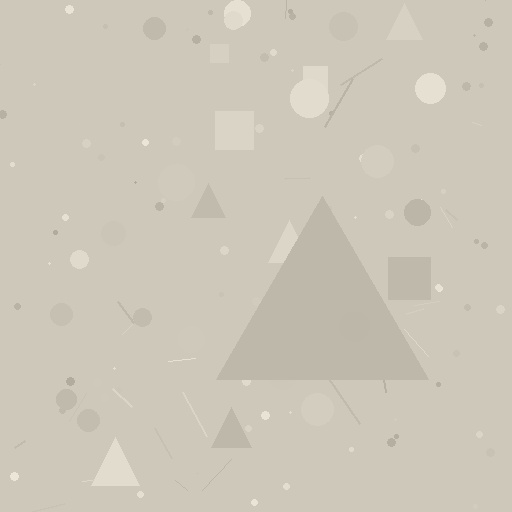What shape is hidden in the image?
A triangle is hidden in the image.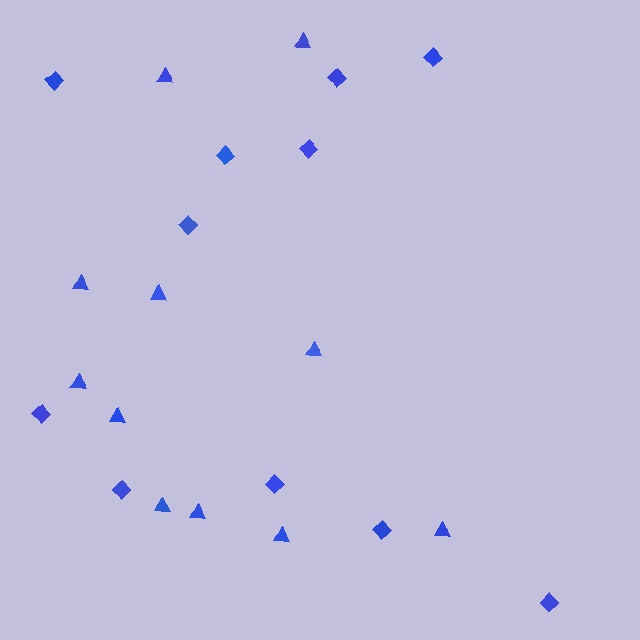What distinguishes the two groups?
There are 2 groups: one group of triangles (11) and one group of diamonds (11).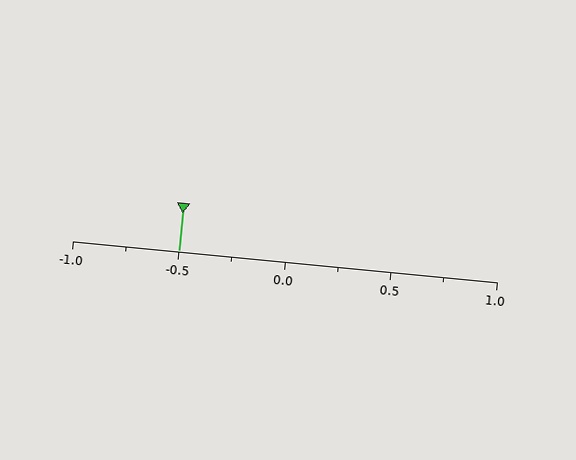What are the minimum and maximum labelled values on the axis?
The axis runs from -1.0 to 1.0.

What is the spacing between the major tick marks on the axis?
The major ticks are spaced 0.5 apart.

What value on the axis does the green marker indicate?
The marker indicates approximately -0.5.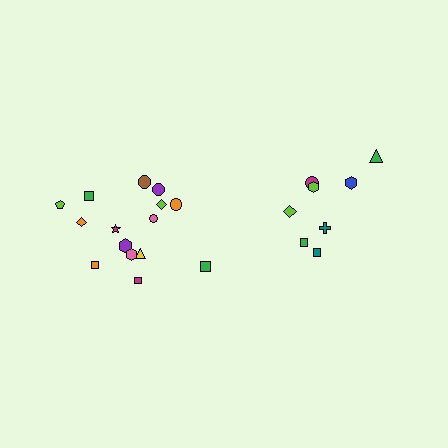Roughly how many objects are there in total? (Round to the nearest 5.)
Roughly 25 objects in total.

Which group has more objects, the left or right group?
The left group.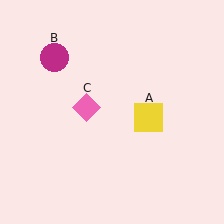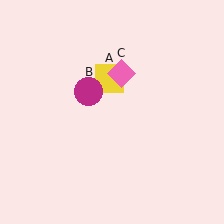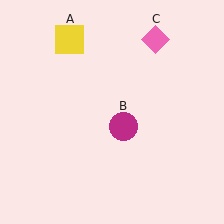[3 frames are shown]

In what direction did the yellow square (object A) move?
The yellow square (object A) moved up and to the left.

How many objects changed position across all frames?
3 objects changed position: yellow square (object A), magenta circle (object B), pink diamond (object C).